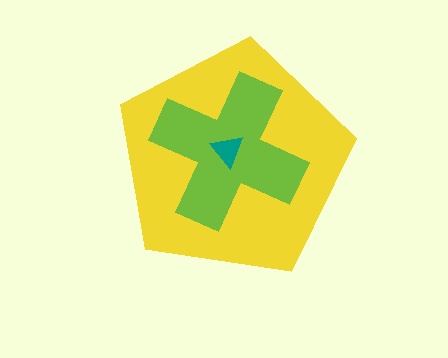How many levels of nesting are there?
3.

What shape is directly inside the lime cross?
The teal triangle.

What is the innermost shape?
The teal triangle.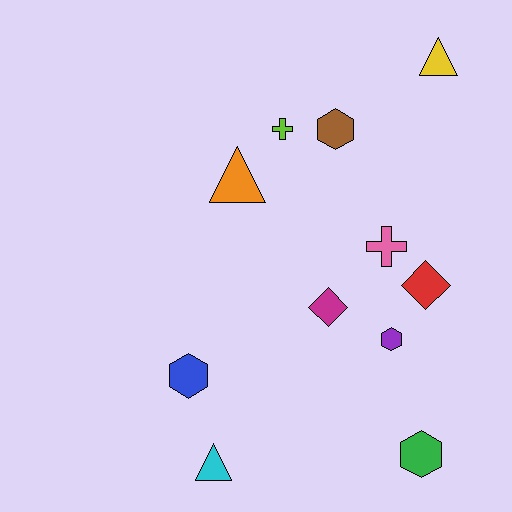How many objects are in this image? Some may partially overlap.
There are 11 objects.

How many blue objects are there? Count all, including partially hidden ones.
There is 1 blue object.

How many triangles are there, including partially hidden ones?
There are 3 triangles.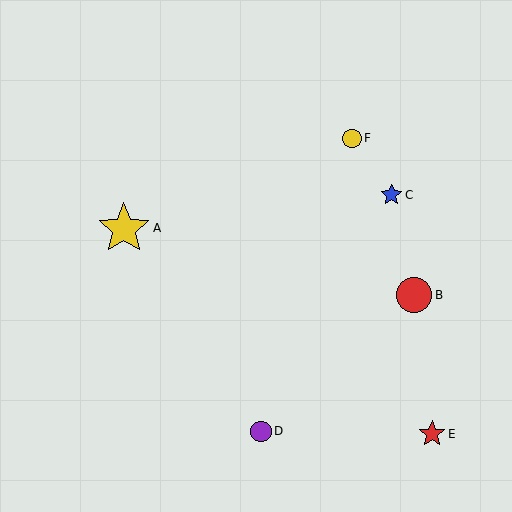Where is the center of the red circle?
The center of the red circle is at (414, 295).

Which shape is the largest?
The yellow star (labeled A) is the largest.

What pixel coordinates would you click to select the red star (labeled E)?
Click at (432, 434) to select the red star E.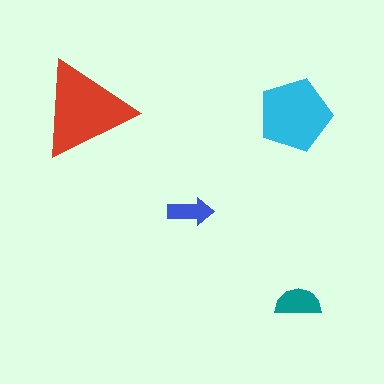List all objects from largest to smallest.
The red triangle, the cyan pentagon, the teal semicircle, the blue arrow.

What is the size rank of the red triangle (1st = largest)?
1st.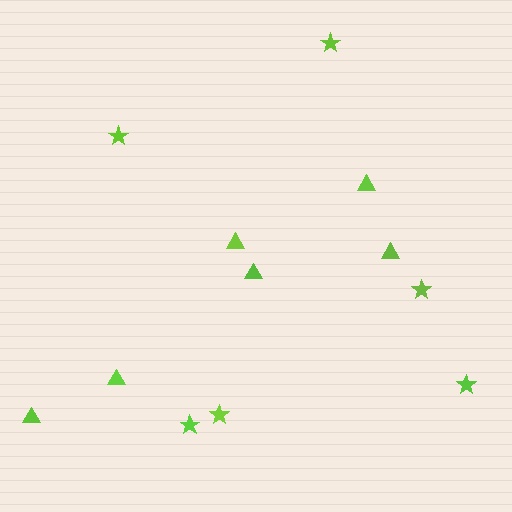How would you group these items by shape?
There are 2 groups: one group of triangles (6) and one group of stars (6).